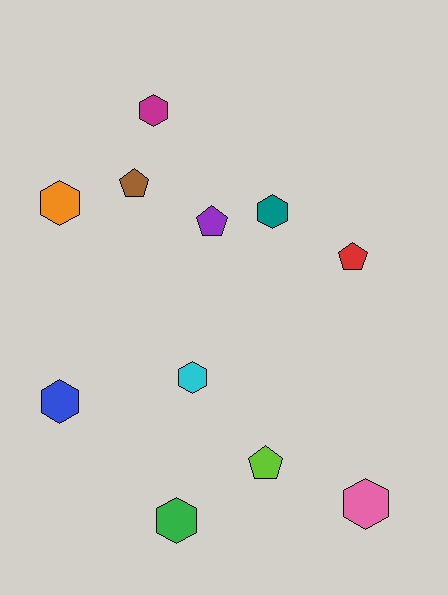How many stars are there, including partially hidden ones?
There are no stars.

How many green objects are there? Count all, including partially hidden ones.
There is 1 green object.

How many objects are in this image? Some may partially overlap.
There are 11 objects.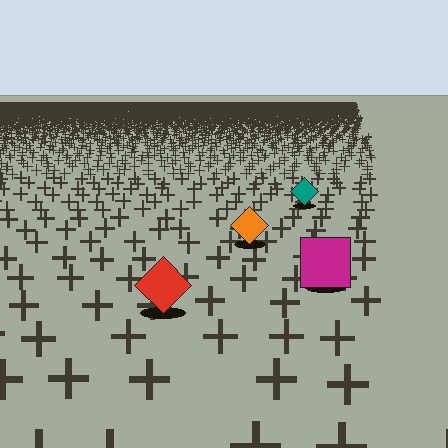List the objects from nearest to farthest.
From nearest to farthest: the red diamond, the magenta square, the orange diamond, the teal diamond.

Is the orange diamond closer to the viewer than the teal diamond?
Yes. The orange diamond is closer — you can tell from the texture gradient: the ground texture is coarser near it.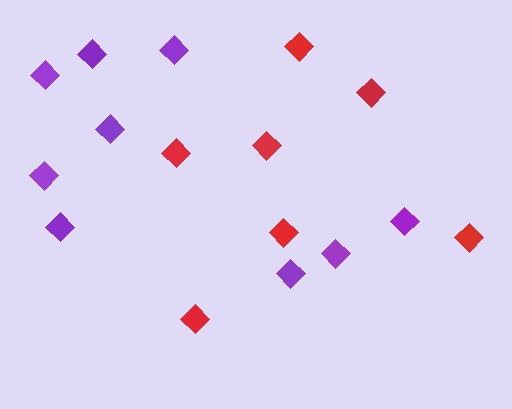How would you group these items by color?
There are 2 groups: one group of red diamonds (7) and one group of purple diamonds (9).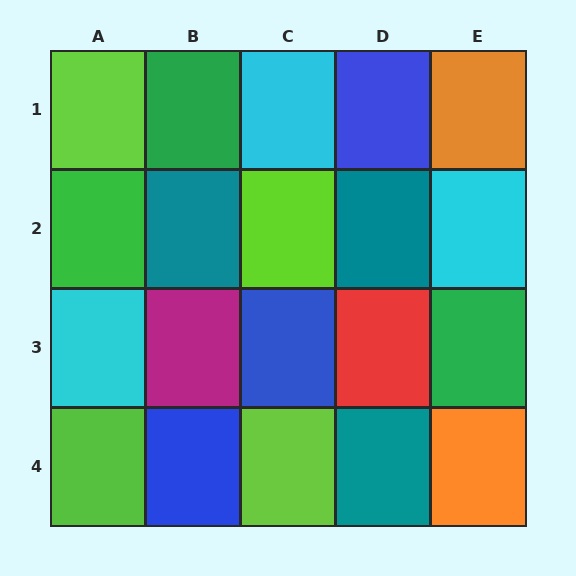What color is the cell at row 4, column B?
Blue.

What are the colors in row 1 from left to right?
Lime, green, cyan, blue, orange.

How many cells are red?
1 cell is red.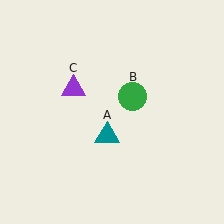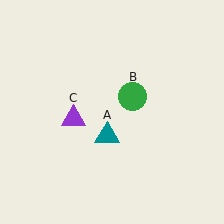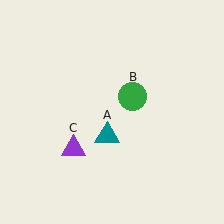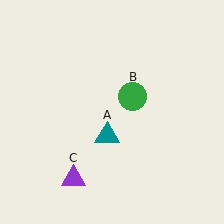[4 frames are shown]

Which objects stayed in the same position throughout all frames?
Teal triangle (object A) and green circle (object B) remained stationary.